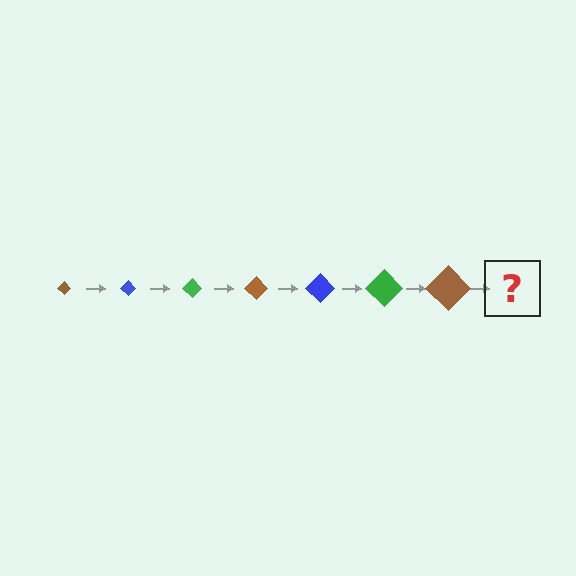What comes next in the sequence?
The next element should be a blue diamond, larger than the previous one.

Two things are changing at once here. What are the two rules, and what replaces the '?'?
The two rules are that the diamond grows larger each step and the color cycles through brown, blue, and green. The '?' should be a blue diamond, larger than the previous one.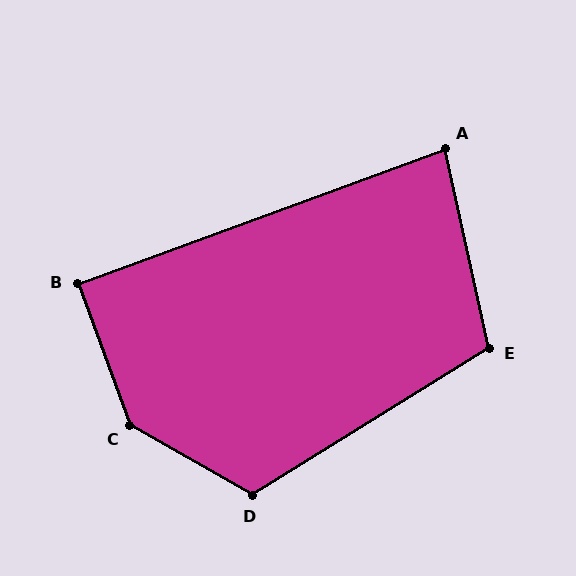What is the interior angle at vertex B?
Approximately 90 degrees (approximately right).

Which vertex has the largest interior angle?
C, at approximately 139 degrees.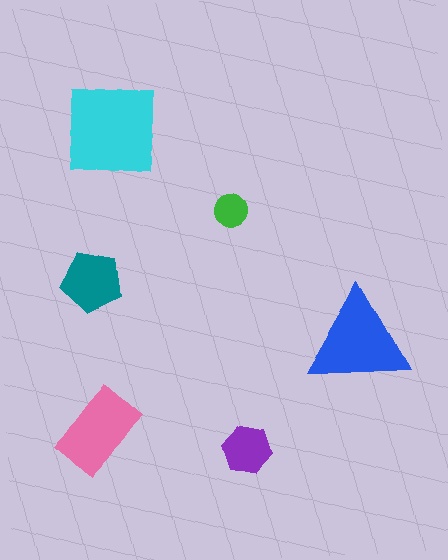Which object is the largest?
The cyan square.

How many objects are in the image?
There are 6 objects in the image.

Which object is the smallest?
The green circle.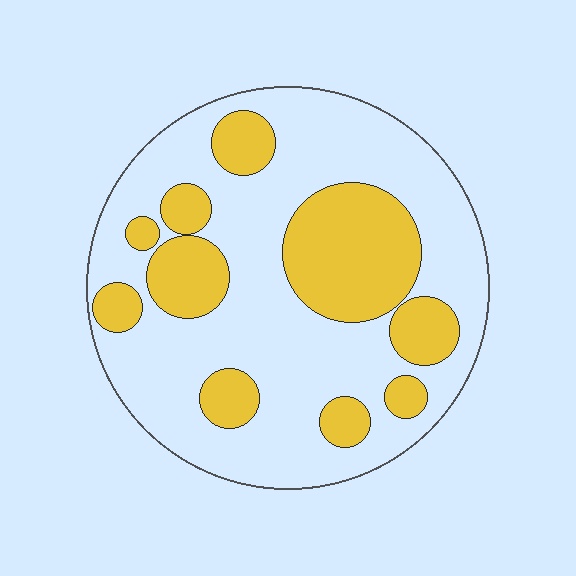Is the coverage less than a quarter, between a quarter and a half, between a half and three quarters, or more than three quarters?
Between a quarter and a half.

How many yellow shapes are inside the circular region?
10.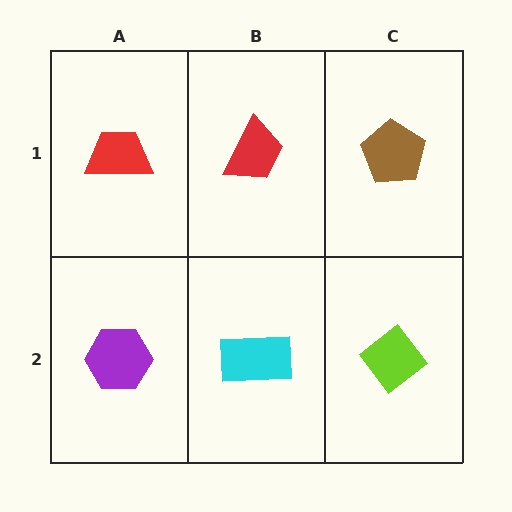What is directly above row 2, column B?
A red trapezoid.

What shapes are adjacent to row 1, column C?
A lime diamond (row 2, column C), a red trapezoid (row 1, column B).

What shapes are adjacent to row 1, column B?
A cyan rectangle (row 2, column B), a red trapezoid (row 1, column A), a brown pentagon (row 1, column C).